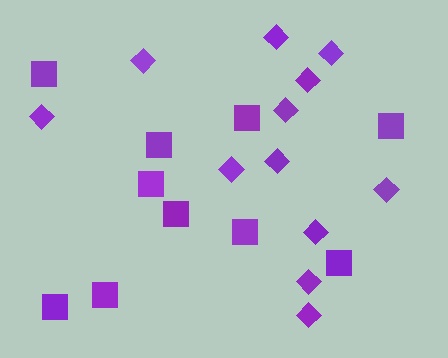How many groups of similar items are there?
There are 2 groups: one group of squares (10) and one group of diamonds (12).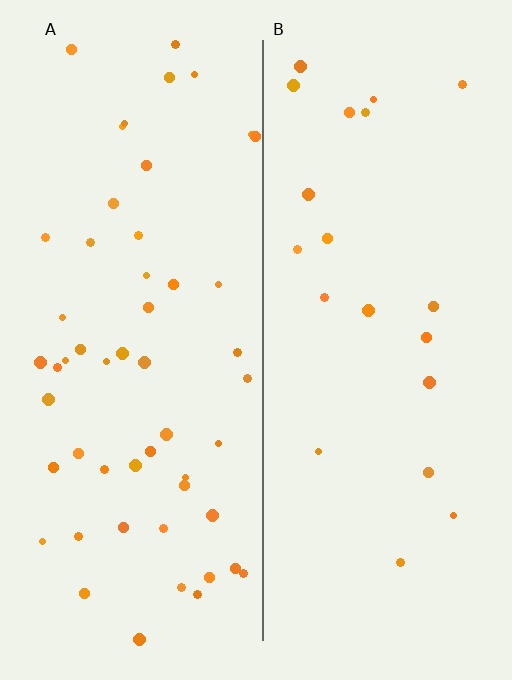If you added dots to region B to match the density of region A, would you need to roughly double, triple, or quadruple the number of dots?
Approximately triple.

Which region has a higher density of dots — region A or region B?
A (the left).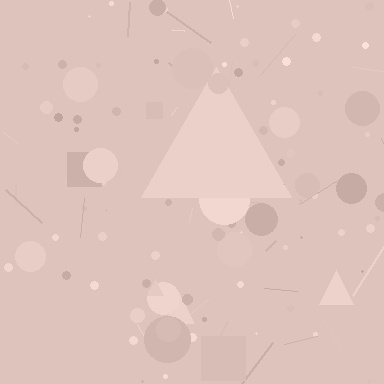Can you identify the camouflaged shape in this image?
The camouflaged shape is a triangle.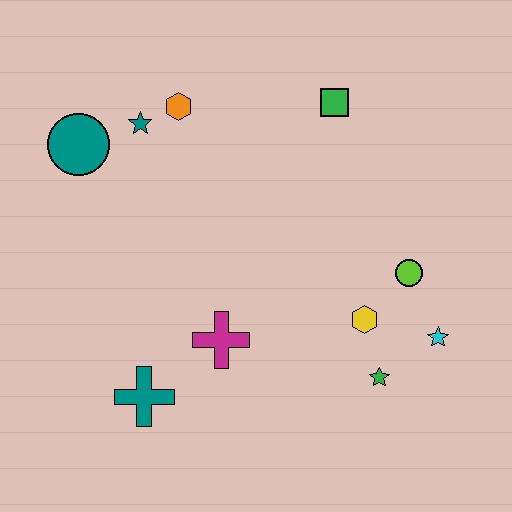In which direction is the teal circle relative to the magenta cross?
The teal circle is above the magenta cross.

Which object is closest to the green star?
The yellow hexagon is closest to the green star.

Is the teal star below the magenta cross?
No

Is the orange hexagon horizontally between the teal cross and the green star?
Yes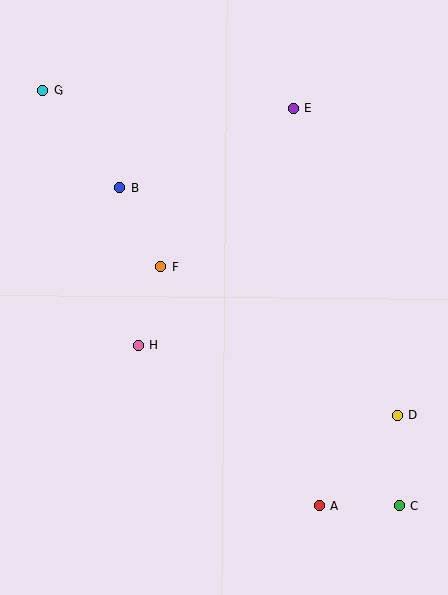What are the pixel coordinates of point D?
Point D is at (397, 415).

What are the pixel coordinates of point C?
Point C is at (400, 505).